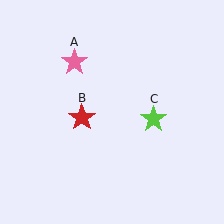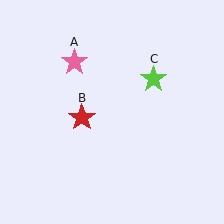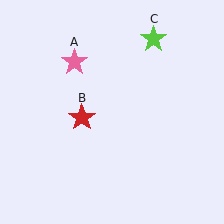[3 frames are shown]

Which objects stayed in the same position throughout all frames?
Pink star (object A) and red star (object B) remained stationary.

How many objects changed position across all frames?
1 object changed position: lime star (object C).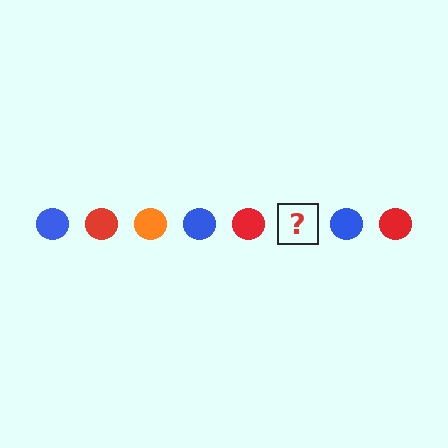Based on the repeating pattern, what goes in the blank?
The blank should be an orange circle.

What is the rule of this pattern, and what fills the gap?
The rule is that the pattern cycles through blue, red, orange circles. The gap should be filled with an orange circle.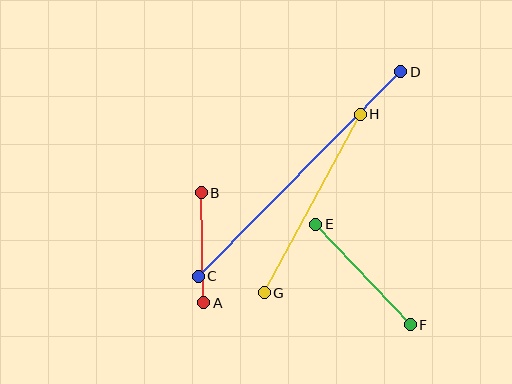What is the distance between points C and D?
The distance is approximately 288 pixels.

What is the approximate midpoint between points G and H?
The midpoint is at approximately (312, 204) pixels.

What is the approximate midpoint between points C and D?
The midpoint is at approximately (300, 174) pixels.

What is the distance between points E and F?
The distance is approximately 138 pixels.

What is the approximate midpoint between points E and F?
The midpoint is at approximately (363, 274) pixels.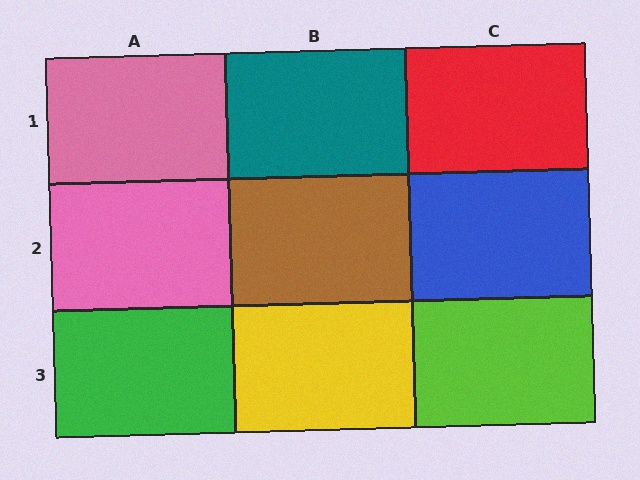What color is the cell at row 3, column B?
Yellow.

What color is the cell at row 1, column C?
Red.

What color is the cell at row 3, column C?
Lime.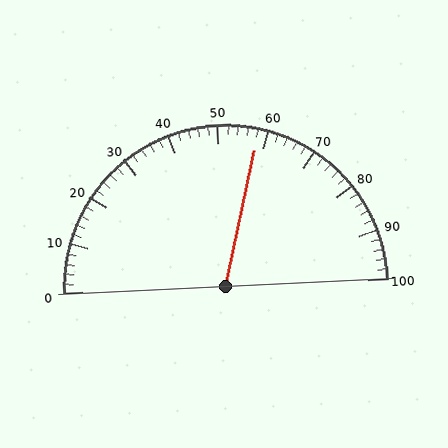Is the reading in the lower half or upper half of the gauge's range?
The reading is in the upper half of the range (0 to 100).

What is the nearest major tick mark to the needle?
The nearest major tick mark is 60.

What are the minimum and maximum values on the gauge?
The gauge ranges from 0 to 100.